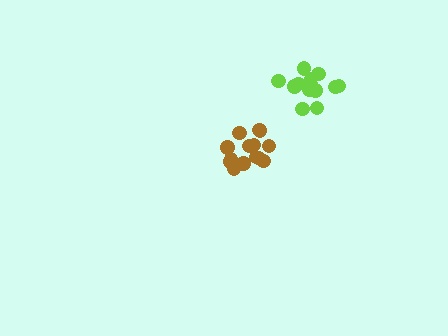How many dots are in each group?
Group 1: 13 dots, Group 2: 14 dots (27 total).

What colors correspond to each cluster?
The clusters are colored: lime, brown.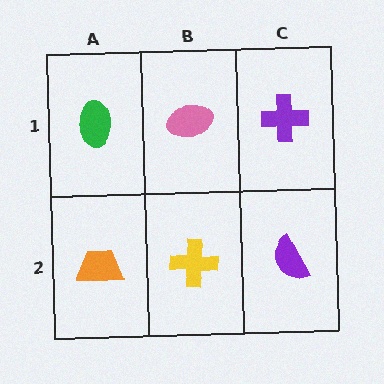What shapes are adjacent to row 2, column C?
A purple cross (row 1, column C), a yellow cross (row 2, column B).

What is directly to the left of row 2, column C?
A yellow cross.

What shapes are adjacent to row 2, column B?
A pink ellipse (row 1, column B), an orange trapezoid (row 2, column A), a purple semicircle (row 2, column C).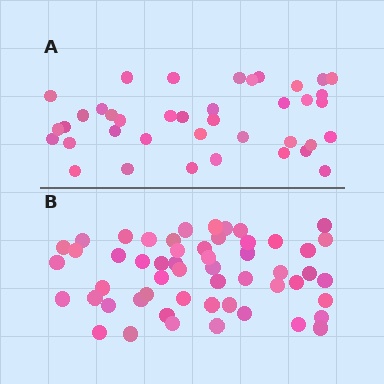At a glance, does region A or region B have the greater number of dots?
Region B (the bottom region) has more dots.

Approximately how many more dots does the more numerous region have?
Region B has approximately 15 more dots than region A.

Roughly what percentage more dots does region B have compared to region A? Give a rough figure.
About 40% more.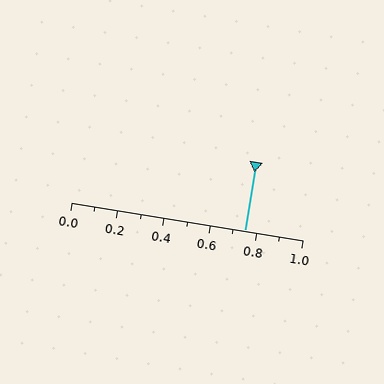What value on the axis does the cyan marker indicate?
The marker indicates approximately 0.75.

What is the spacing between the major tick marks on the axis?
The major ticks are spaced 0.2 apart.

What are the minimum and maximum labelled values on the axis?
The axis runs from 0.0 to 1.0.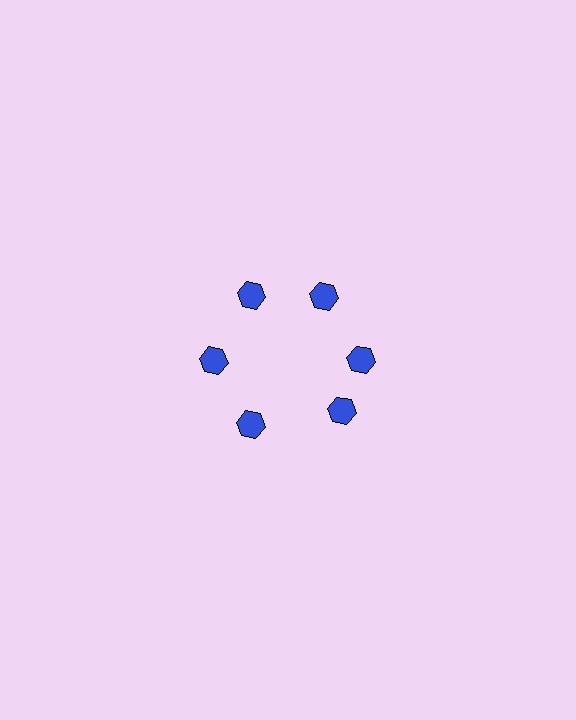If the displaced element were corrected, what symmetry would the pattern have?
It would have 6-fold rotational symmetry — the pattern would map onto itself every 60 degrees.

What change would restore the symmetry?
The symmetry would be restored by rotating it back into even spacing with its neighbors so that all 6 hexagons sit at equal angles and equal distance from the center.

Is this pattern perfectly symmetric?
No. The 6 blue hexagons are arranged in a ring, but one element near the 5 o'clock position is rotated out of alignment along the ring, breaking the 6-fold rotational symmetry.